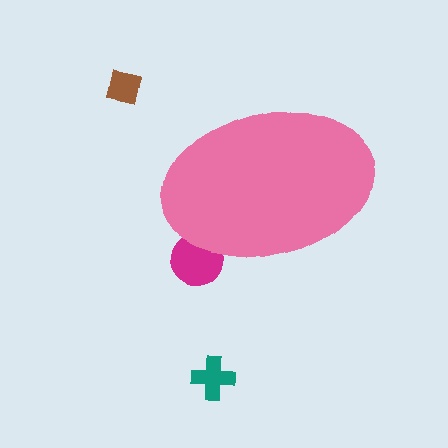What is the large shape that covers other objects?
A pink ellipse.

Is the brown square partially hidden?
No, the brown square is fully visible.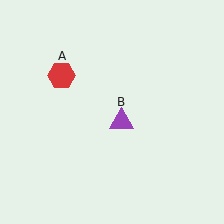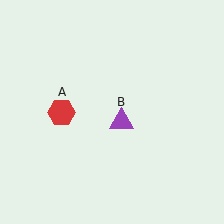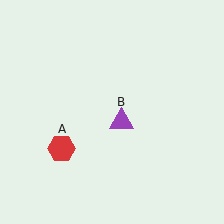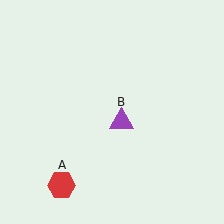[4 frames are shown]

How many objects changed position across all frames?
1 object changed position: red hexagon (object A).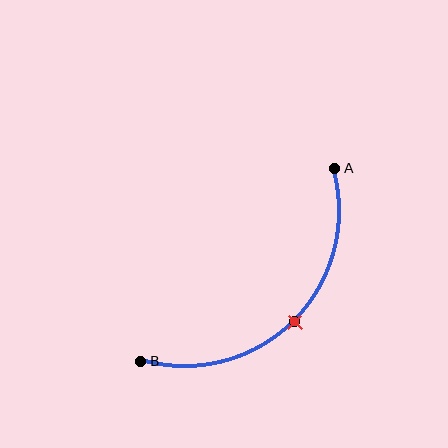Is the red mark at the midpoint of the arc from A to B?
Yes. The red mark lies on the arc at equal arc-length from both A and B — it is the arc midpoint.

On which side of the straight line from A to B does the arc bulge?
The arc bulges below and to the right of the straight line connecting A and B.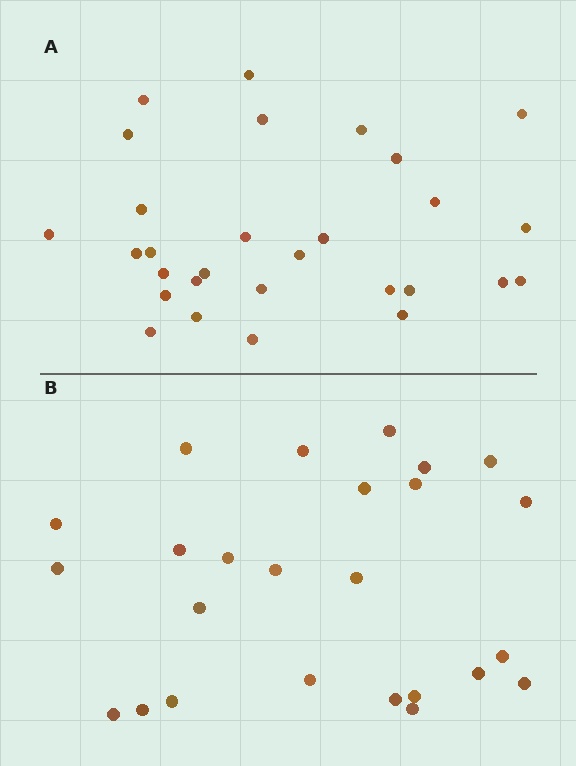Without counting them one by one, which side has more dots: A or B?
Region A (the top region) has more dots.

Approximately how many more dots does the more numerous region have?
Region A has about 4 more dots than region B.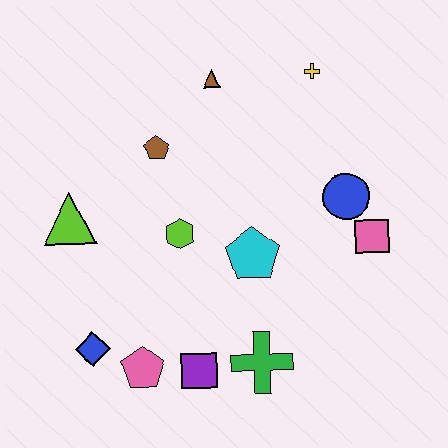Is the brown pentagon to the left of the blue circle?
Yes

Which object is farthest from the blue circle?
The blue diamond is farthest from the blue circle.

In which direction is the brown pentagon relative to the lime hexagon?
The brown pentagon is above the lime hexagon.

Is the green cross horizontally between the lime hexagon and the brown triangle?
No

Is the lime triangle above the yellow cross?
No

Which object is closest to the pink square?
The blue circle is closest to the pink square.